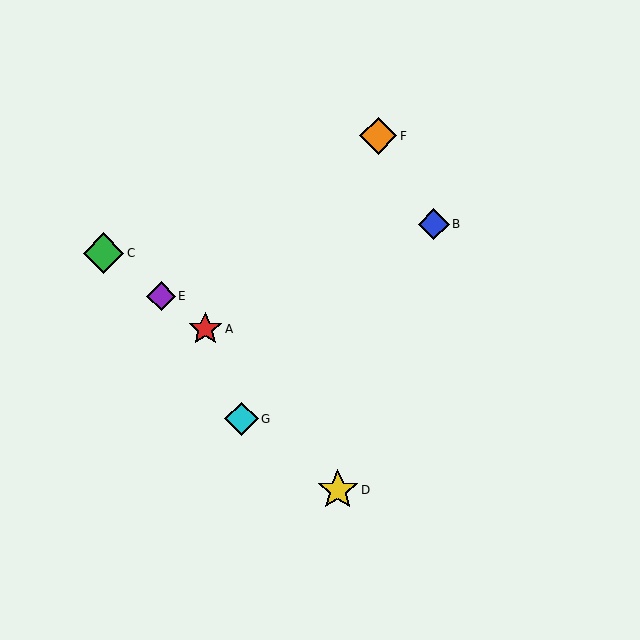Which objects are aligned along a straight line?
Objects A, C, E are aligned along a straight line.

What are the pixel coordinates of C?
Object C is at (104, 253).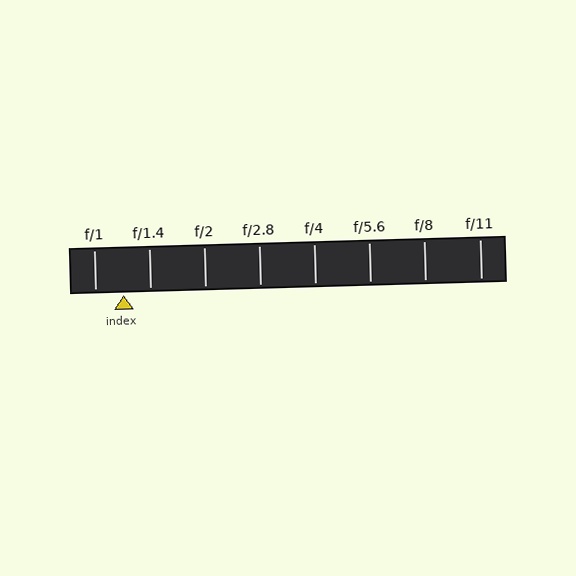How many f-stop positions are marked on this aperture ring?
There are 8 f-stop positions marked.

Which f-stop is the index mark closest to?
The index mark is closest to f/1.4.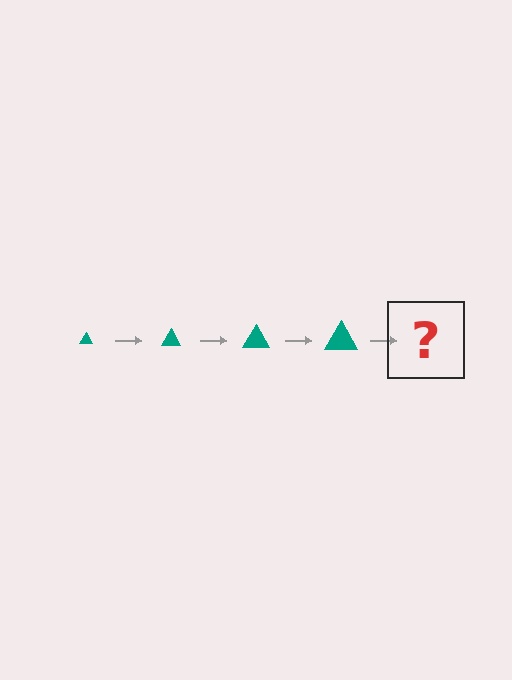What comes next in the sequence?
The next element should be a teal triangle, larger than the previous one.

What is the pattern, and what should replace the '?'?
The pattern is that the triangle gets progressively larger each step. The '?' should be a teal triangle, larger than the previous one.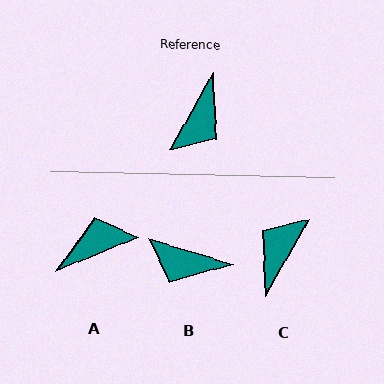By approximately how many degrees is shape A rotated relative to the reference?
Approximately 141 degrees counter-clockwise.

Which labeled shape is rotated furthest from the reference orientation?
C, about 179 degrees away.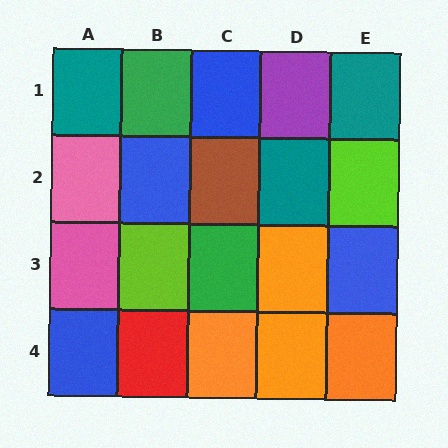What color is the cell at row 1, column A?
Teal.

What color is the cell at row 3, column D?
Orange.